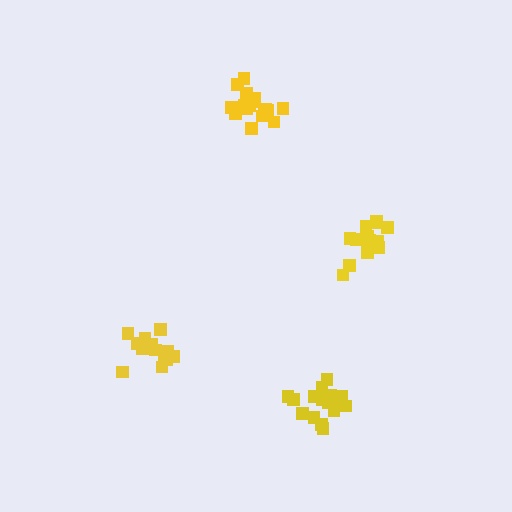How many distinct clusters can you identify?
There are 4 distinct clusters.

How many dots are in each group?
Group 1: 18 dots, Group 2: 16 dots, Group 3: 18 dots, Group 4: 17 dots (69 total).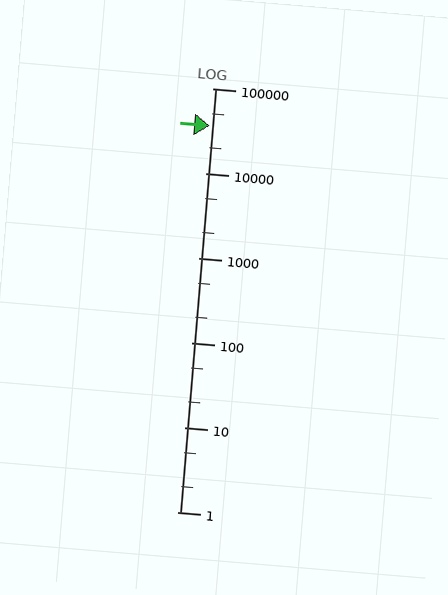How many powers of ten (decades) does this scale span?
The scale spans 5 decades, from 1 to 100000.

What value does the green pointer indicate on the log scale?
The pointer indicates approximately 36000.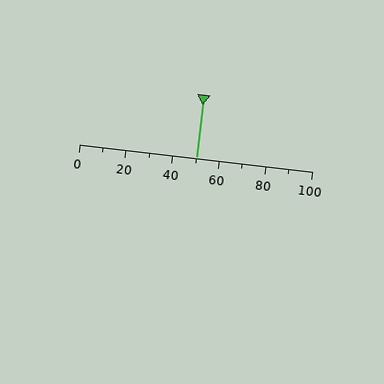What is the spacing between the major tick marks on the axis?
The major ticks are spaced 20 apart.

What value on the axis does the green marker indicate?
The marker indicates approximately 50.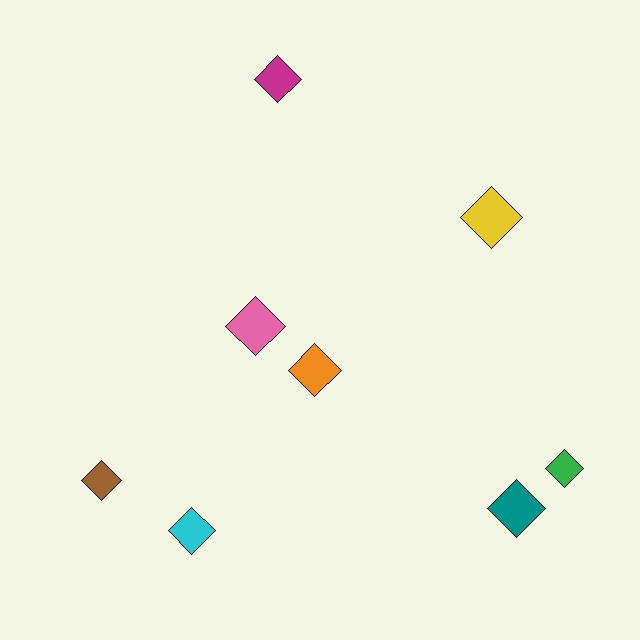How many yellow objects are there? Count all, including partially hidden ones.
There is 1 yellow object.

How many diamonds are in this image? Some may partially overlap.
There are 8 diamonds.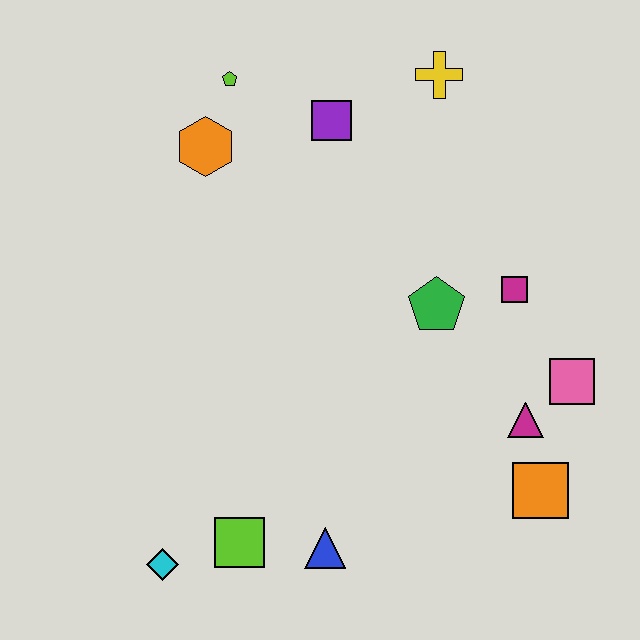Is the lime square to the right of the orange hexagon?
Yes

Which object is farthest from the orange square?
The lime pentagon is farthest from the orange square.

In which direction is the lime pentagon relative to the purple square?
The lime pentagon is to the left of the purple square.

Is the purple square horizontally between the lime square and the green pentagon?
Yes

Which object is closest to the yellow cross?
The purple square is closest to the yellow cross.